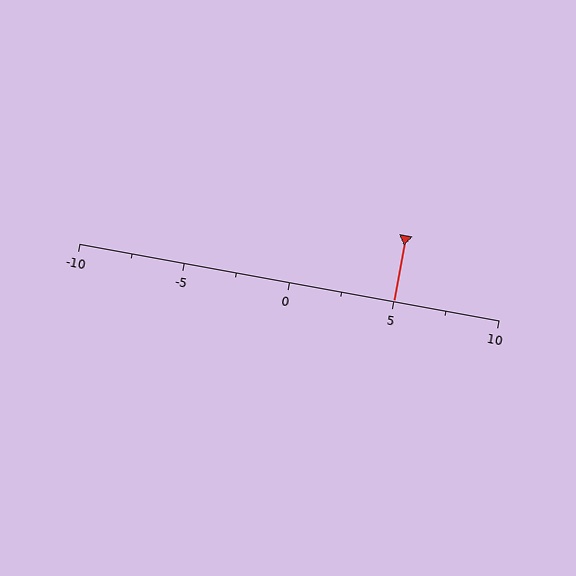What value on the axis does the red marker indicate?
The marker indicates approximately 5.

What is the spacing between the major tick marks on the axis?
The major ticks are spaced 5 apart.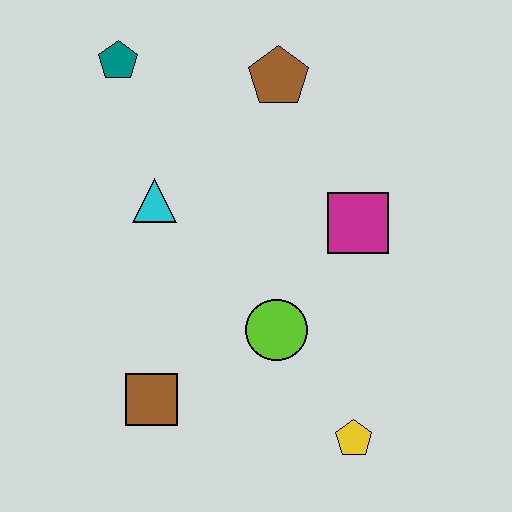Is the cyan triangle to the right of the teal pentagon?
Yes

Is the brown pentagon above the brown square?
Yes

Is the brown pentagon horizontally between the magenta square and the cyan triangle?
Yes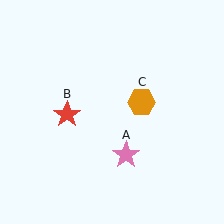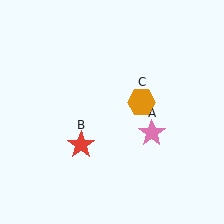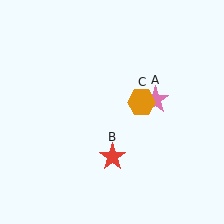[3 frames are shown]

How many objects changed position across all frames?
2 objects changed position: pink star (object A), red star (object B).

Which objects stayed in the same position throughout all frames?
Orange hexagon (object C) remained stationary.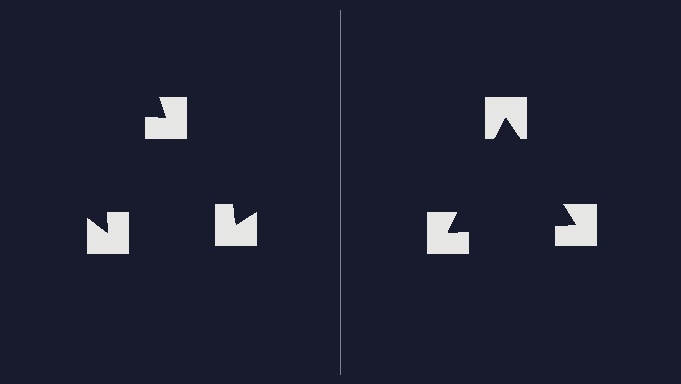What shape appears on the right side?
An illusory triangle.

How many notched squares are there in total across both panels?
6 — 3 on each side.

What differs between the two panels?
The notched squares are positioned identically on both sides; only the wedge orientations differ. On the right they align to a triangle; on the left they are misaligned.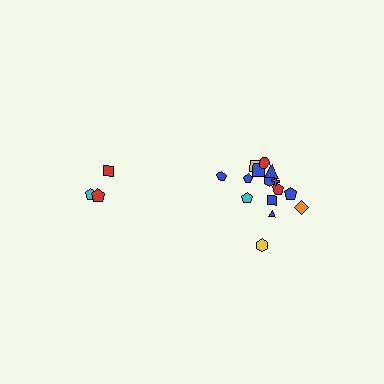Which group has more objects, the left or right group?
The right group.